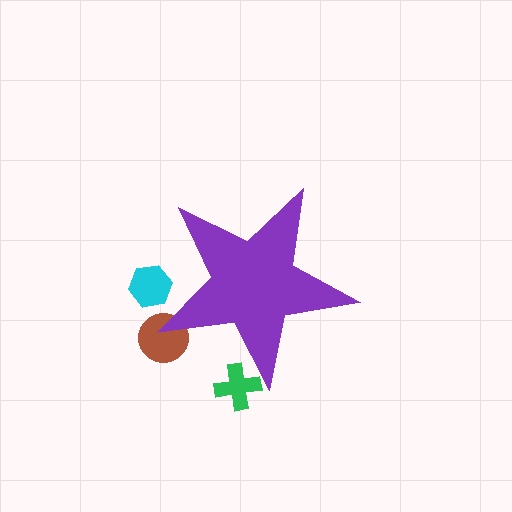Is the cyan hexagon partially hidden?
Yes, the cyan hexagon is partially hidden behind the purple star.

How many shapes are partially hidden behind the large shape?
3 shapes are partially hidden.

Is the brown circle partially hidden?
Yes, the brown circle is partially hidden behind the purple star.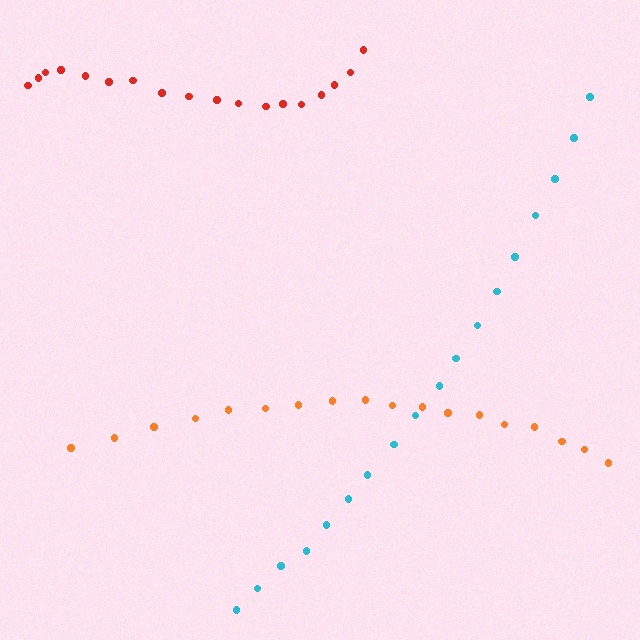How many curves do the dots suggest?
There are 3 distinct paths.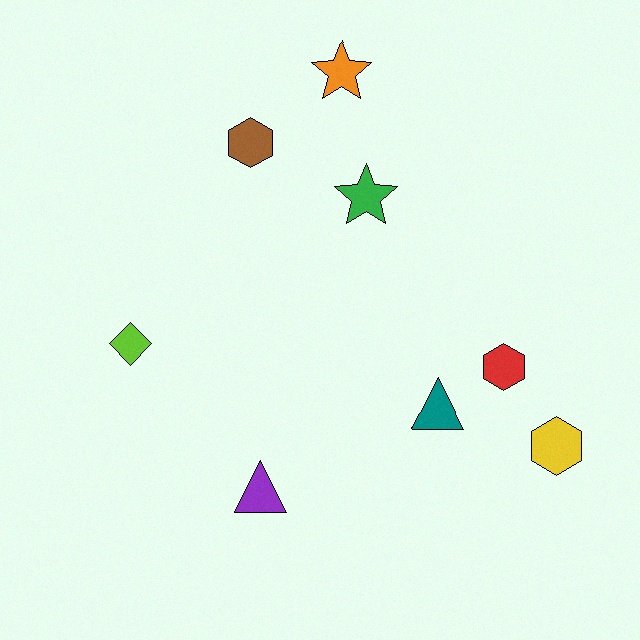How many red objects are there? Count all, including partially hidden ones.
There is 1 red object.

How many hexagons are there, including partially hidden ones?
There are 3 hexagons.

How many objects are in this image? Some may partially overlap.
There are 8 objects.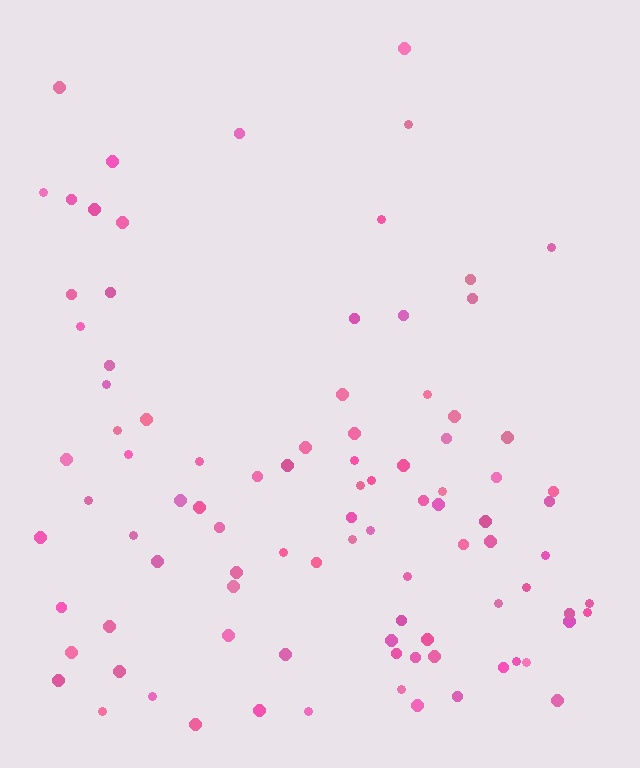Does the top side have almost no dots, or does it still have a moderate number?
Still a moderate number, just noticeably fewer than the bottom.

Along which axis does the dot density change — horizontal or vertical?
Vertical.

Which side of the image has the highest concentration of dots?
The bottom.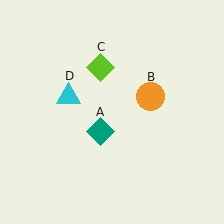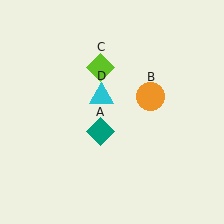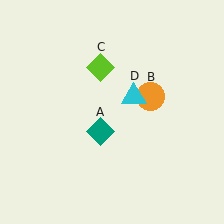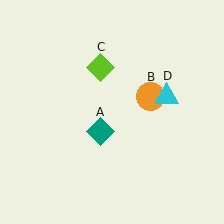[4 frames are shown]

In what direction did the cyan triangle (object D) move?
The cyan triangle (object D) moved right.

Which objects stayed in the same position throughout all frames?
Teal diamond (object A) and orange circle (object B) and lime diamond (object C) remained stationary.